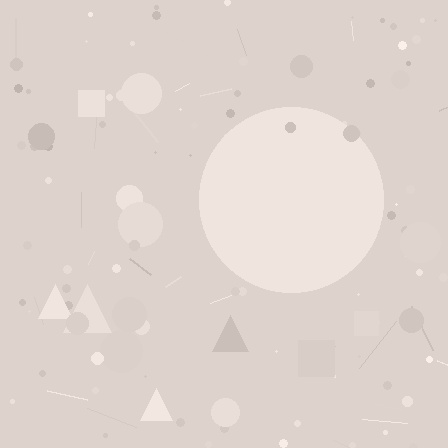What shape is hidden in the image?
A circle is hidden in the image.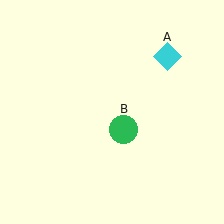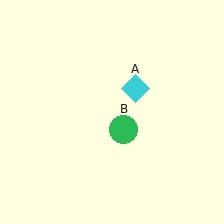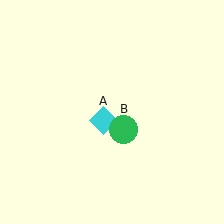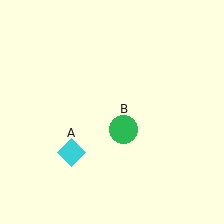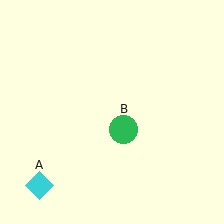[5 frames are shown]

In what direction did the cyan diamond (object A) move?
The cyan diamond (object A) moved down and to the left.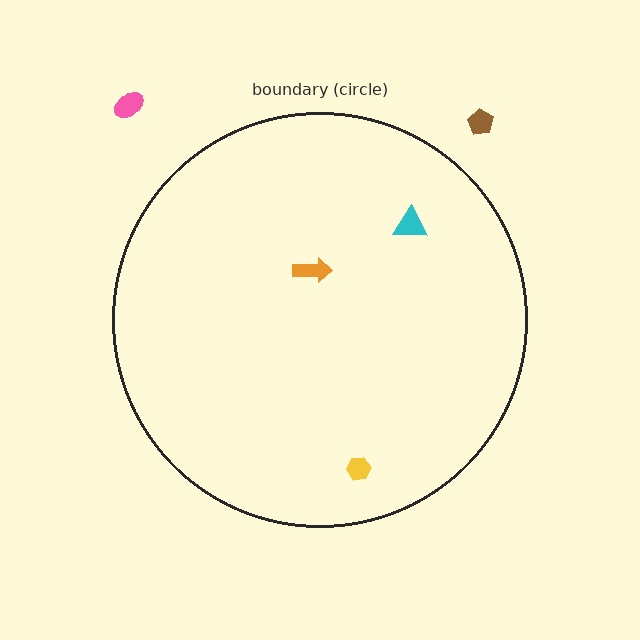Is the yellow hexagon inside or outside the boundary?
Inside.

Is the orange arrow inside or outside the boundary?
Inside.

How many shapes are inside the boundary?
3 inside, 2 outside.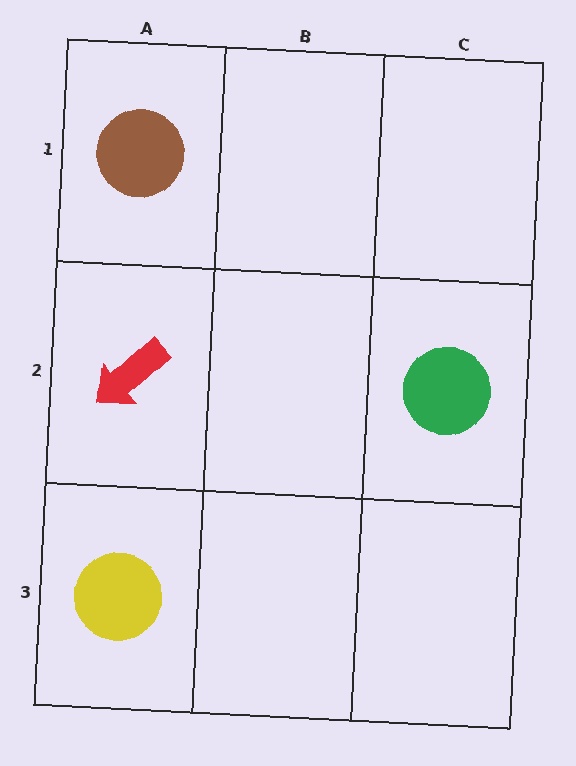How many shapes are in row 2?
2 shapes.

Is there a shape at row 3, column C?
No, that cell is empty.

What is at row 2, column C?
A green circle.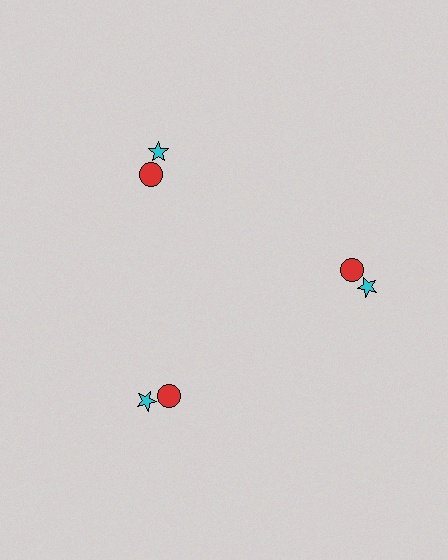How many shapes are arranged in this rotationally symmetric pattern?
There are 6 shapes, arranged in 3 groups of 2.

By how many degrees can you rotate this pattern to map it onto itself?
The pattern maps onto itself every 120 degrees of rotation.